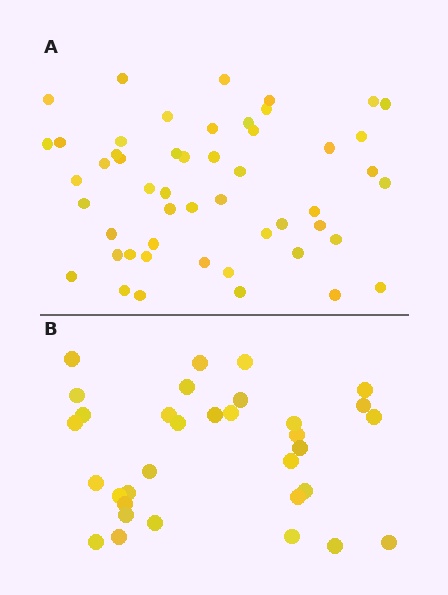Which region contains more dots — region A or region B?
Region A (the top region) has more dots.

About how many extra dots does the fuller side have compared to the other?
Region A has approximately 20 more dots than region B.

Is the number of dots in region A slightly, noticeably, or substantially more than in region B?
Region A has substantially more. The ratio is roughly 1.5 to 1.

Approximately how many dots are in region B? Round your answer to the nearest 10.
About 30 dots. (The exact count is 33, which rounds to 30.)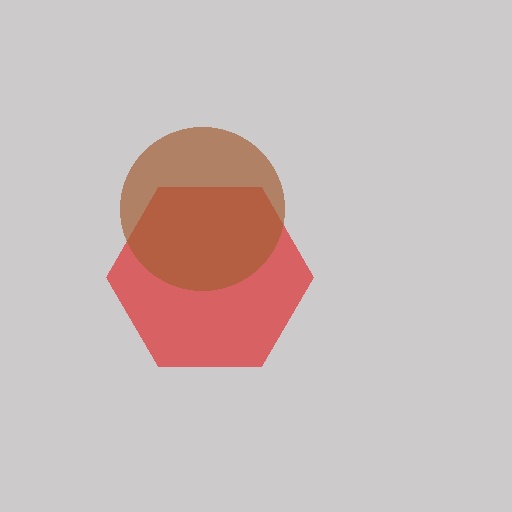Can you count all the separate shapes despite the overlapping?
Yes, there are 2 separate shapes.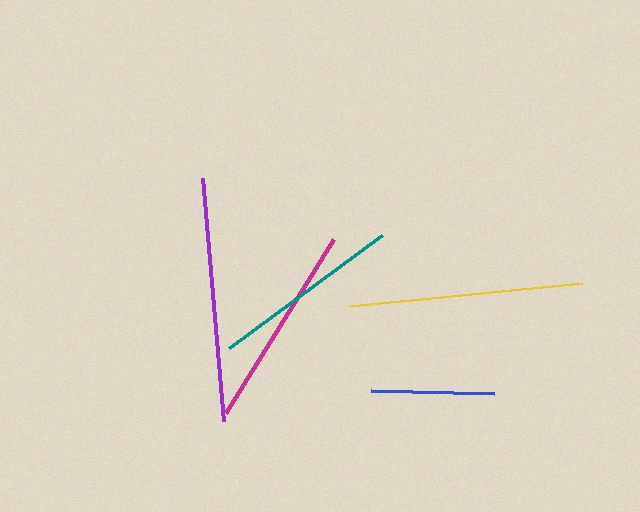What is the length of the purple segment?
The purple segment is approximately 244 pixels long.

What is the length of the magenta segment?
The magenta segment is approximately 205 pixels long.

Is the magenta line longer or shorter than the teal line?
The magenta line is longer than the teal line.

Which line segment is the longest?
The purple line is the longest at approximately 244 pixels.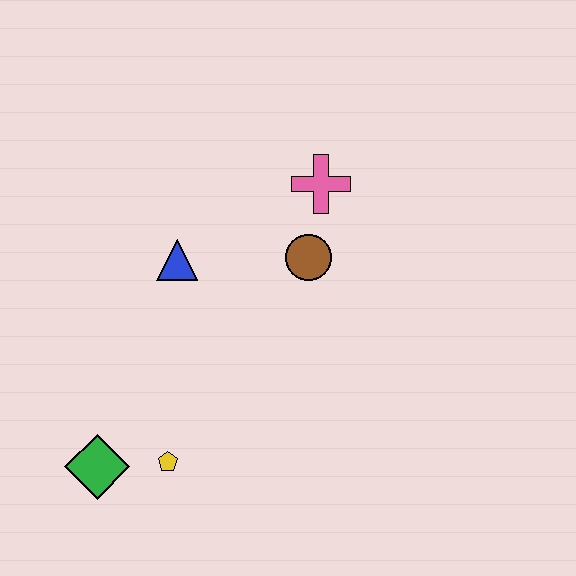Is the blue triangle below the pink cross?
Yes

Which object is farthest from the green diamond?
The pink cross is farthest from the green diamond.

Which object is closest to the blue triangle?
The brown circle is closest to the blue triangle.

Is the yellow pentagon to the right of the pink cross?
No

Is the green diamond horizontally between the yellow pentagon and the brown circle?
No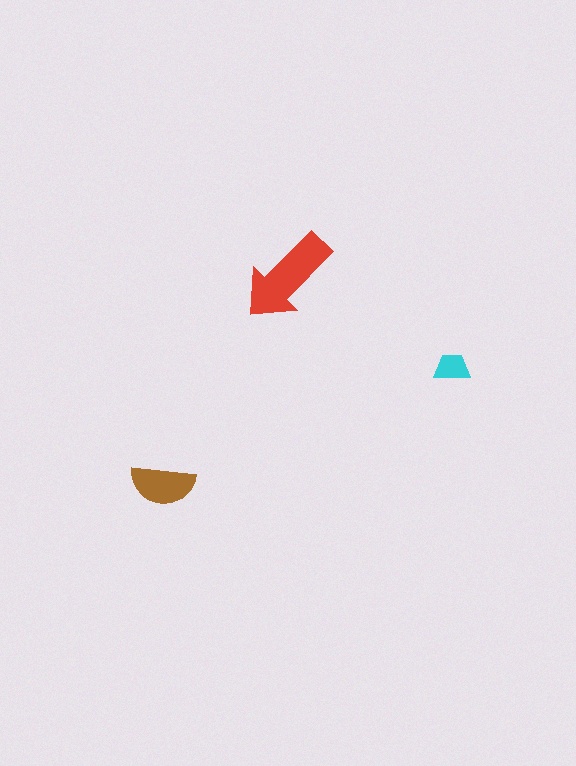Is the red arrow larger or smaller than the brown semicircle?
Larger.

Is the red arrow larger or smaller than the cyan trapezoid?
Larger.